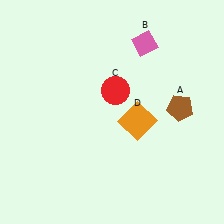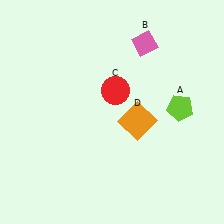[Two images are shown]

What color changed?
The pentagon (A) changed from brown in Image 1 to lime in Image 2.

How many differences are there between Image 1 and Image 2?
There is 1 difference between the two images.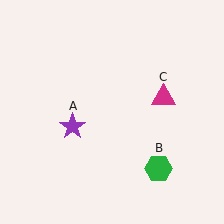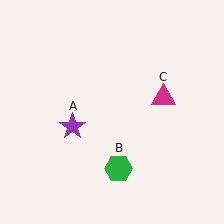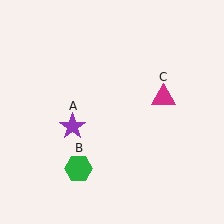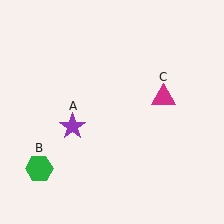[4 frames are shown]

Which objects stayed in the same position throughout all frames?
Purple star (object A) and magenta triangle (object C) remained stationary.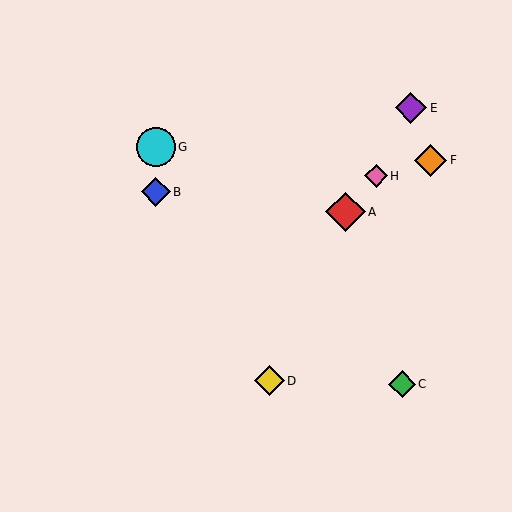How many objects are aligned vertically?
2 objects (B, G) are aligned vertically.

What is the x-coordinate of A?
Object A is at x≈345.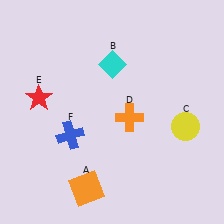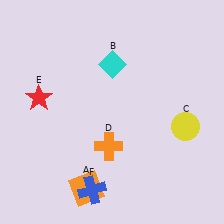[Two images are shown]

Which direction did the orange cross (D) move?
The orange cross (D) moved down.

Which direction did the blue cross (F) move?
The blue cross (F) moved down.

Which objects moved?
The objects that moved are: the orange cross (D), the blue cross (F).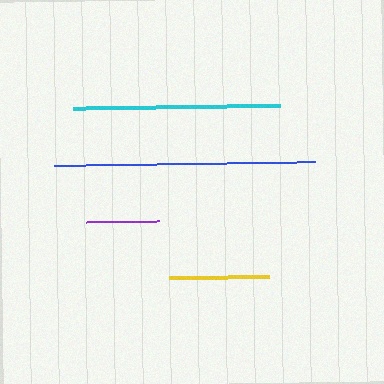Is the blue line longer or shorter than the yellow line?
The blue line is longer than the yellow line.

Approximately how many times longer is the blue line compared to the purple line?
The blue line is approximately 3.6 times the length of the purple line.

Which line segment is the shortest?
The purple line is the shortest at approximately 73 pixels.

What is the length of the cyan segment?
The cyan segment is approximately 208 pixels long.